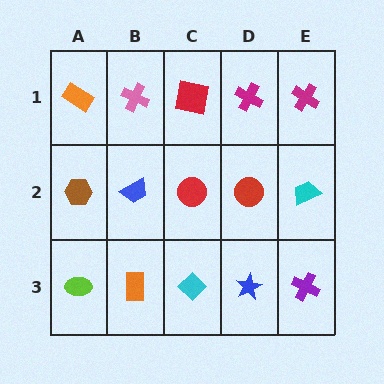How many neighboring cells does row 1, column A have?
2.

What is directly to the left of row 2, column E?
A red circle.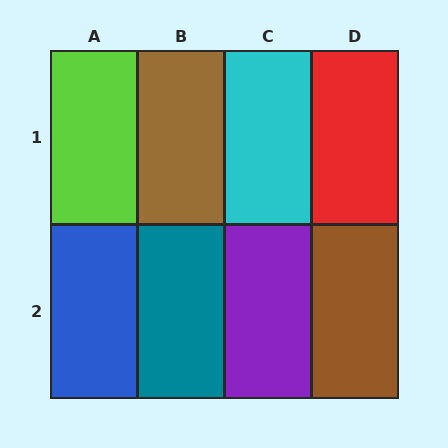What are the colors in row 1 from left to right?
Lime, brown, cyan, red.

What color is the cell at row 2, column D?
Brown.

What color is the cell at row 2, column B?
Teal.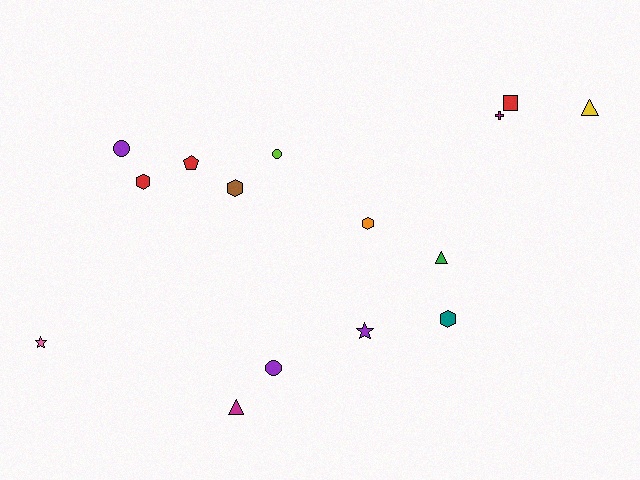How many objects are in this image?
There are 15 objects.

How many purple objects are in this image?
There are 3 purple objects.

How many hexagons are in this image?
There are 4 hexagons.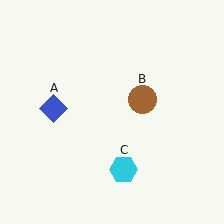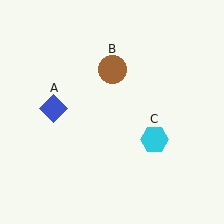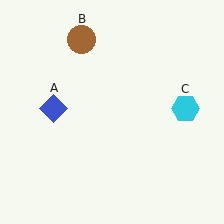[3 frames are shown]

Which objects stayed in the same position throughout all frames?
Blue diamond (object A) remained stationary.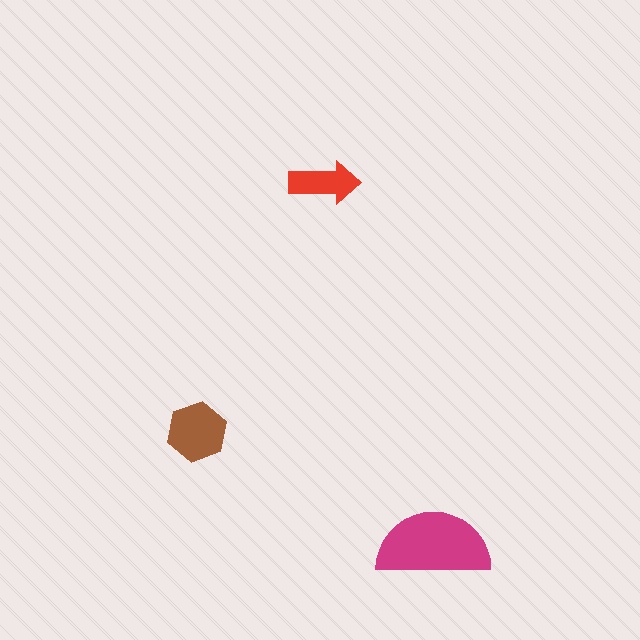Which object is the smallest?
The red arrow.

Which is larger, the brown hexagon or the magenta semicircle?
The magenta semicircle.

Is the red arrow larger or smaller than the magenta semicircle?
Smaller.